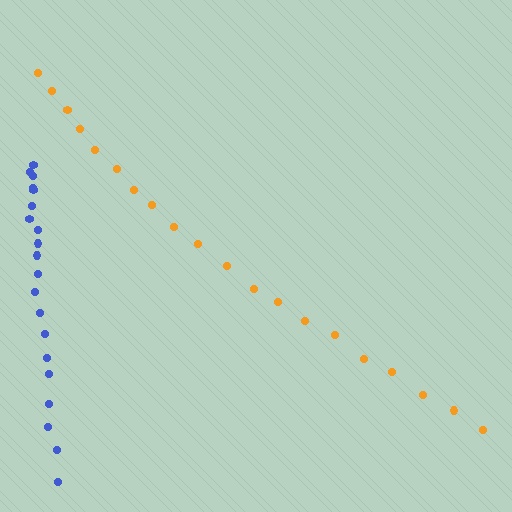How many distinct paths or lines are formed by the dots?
There are 2 distinct paths.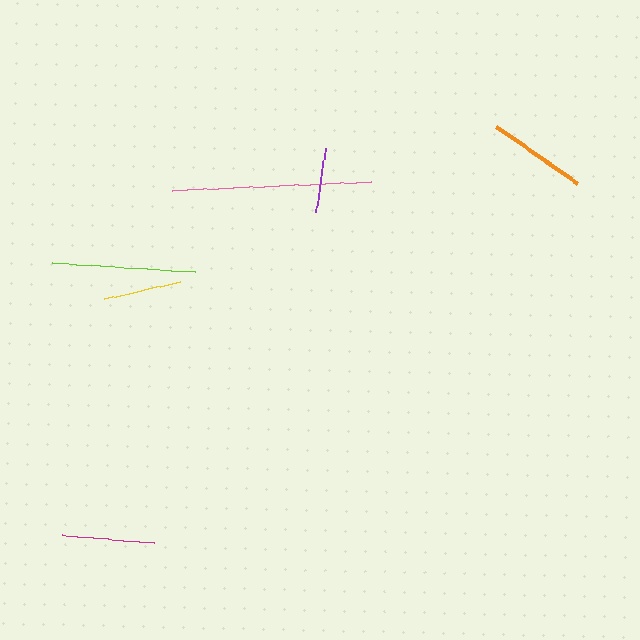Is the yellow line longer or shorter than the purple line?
The yellow line is longer than the purple line.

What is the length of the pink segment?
The pink segment is approximately 199 pixels long.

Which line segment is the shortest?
The purple line is the shortest at approximately 64 pixels.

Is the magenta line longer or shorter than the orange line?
The orange line is longer than the magenta line.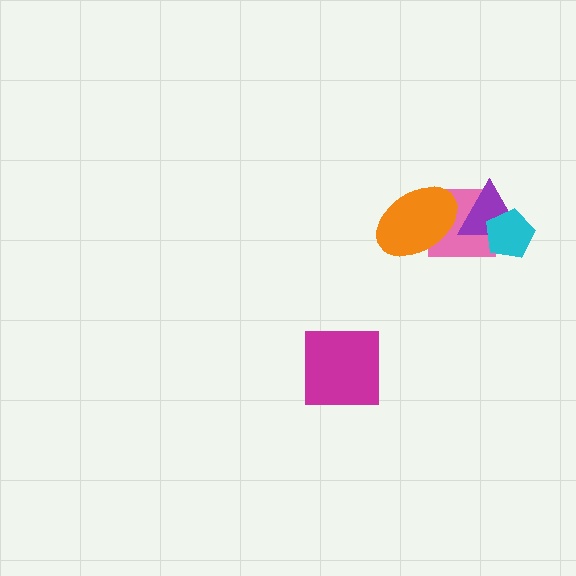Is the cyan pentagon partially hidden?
No, no other shape covers it.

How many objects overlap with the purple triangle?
3 objects overlap with the purple triangle.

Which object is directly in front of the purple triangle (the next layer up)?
The orange ellipse is directly in front of the purple triangle.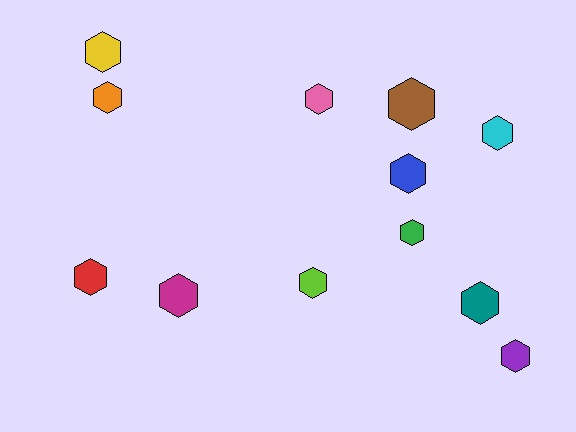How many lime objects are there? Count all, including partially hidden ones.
There is 1 lime object.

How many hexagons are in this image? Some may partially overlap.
There are 12 hexagons.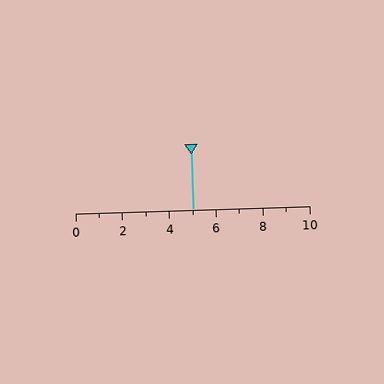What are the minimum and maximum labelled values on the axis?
The axis runs from 0 to 10.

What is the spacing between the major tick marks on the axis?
The major ticks are spaced 2 apart.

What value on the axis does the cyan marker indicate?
The marker indicates approximately 5.